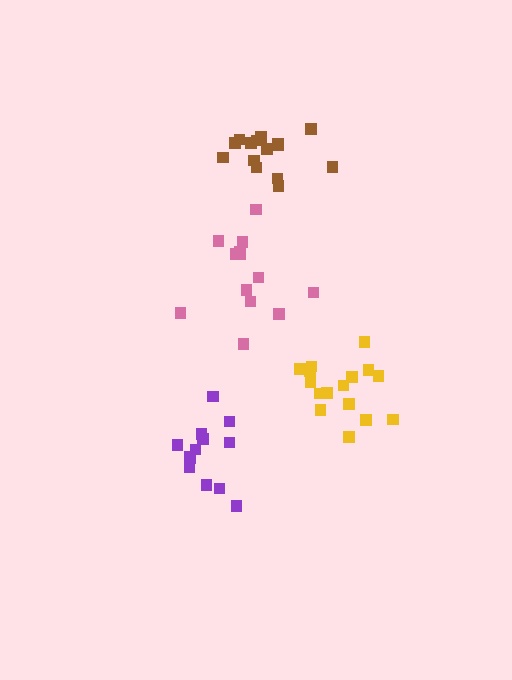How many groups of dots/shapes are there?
There are 4 groups.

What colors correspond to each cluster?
The clusters are colored: purple, yellow, pink, brown.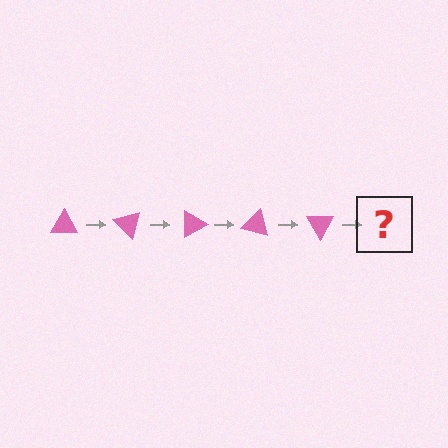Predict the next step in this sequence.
The next step is a pink triangle rotated 225 degrees.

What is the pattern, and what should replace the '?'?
The pattern is that the triangle rotates 45 degrees each step. The '?' should be a pink triangle rotated 225 degrees.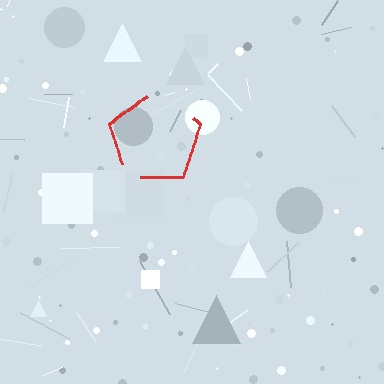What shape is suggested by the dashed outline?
The dashed outline suggests a pentagon.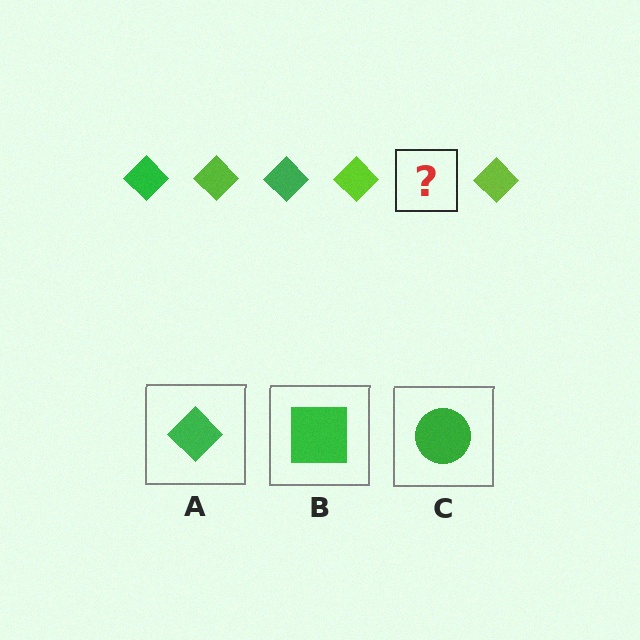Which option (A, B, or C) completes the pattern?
A.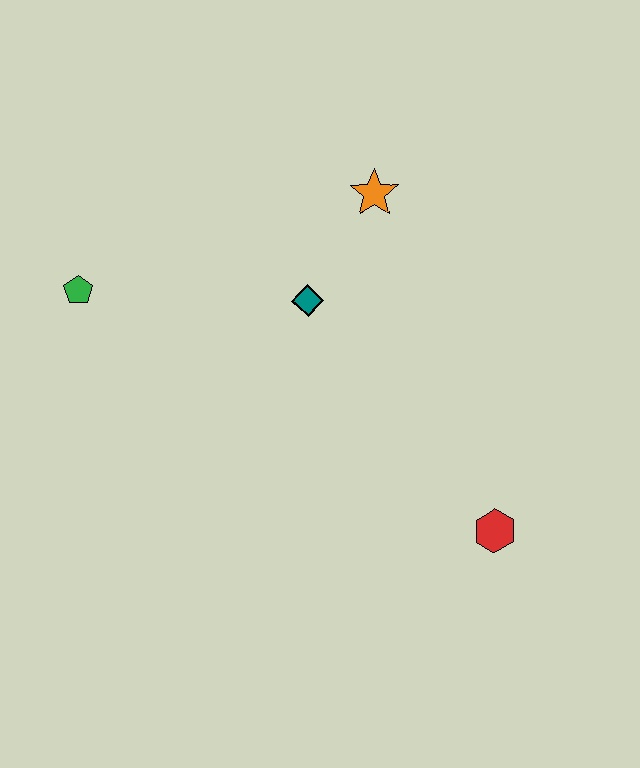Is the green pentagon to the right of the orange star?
No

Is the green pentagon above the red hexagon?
Yes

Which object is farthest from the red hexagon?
The green pentagon is farthest from the red hexagon.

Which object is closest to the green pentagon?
The teal diamond is closest to the green pentagon.